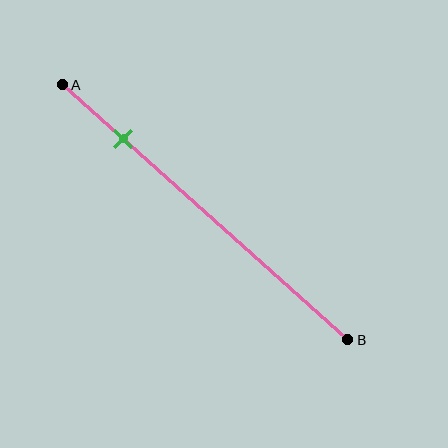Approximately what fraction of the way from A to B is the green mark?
The green mark is approximately 20% of the way from A to B.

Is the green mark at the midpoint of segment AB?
No, the mark is at about 20% from A, not at the 50% midpoint.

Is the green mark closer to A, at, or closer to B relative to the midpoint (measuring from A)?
The green mark is closer to point A than the midpoint of segment AB.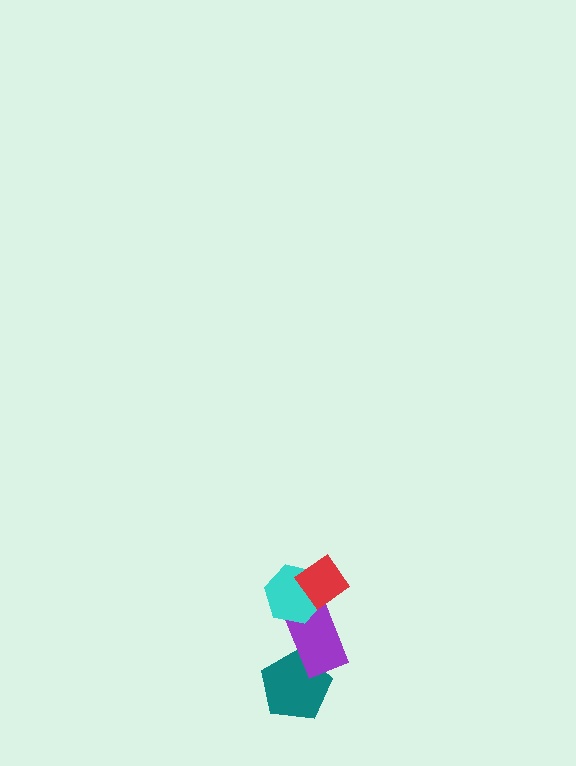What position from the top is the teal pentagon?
The teal pentagon is 4th from the top.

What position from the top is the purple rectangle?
The purple rectangle is 3rd from the top.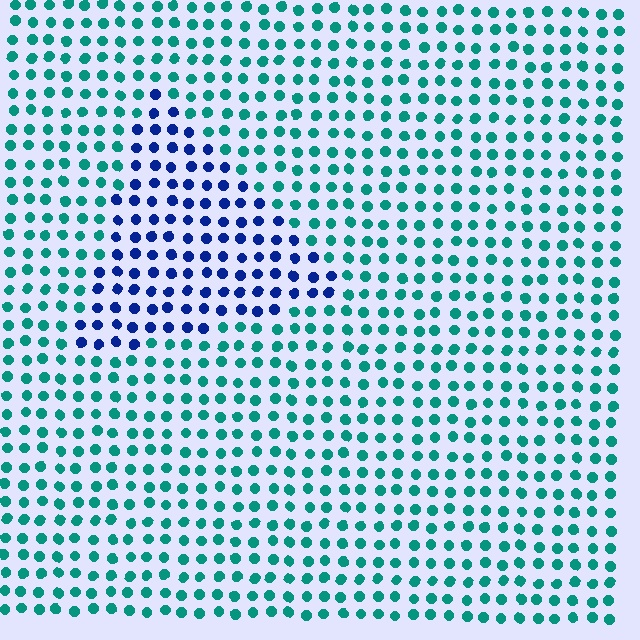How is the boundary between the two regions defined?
The boundary is defined purely by a slight shift in hue (about 58 degrees). Spacing, size, and orientation are identical on both sides.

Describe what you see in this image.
The image is filled with small teal elements in a uniform arrangement. A triangle-shaped region is visible where the elements are tinted to a slightly different hue, forming a subtle color boundary.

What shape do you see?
I see a triangle.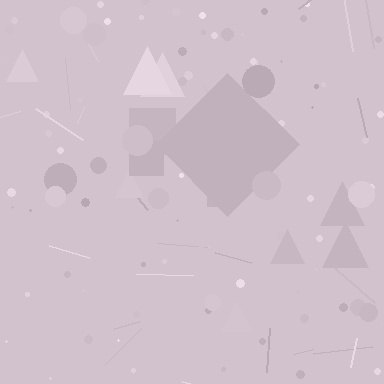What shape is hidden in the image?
A diamond is hidden in the image.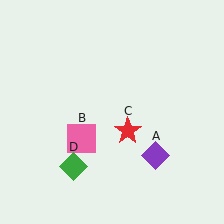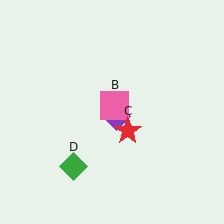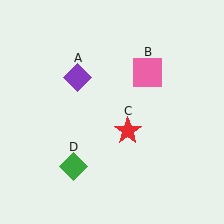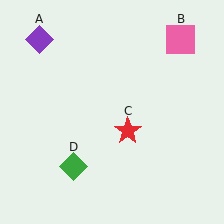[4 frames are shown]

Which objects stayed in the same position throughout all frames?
Red star (object C) and green diamond (object D) remained stationary.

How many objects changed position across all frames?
2 objects changed position: purple diamond (object A), pink square (object B).